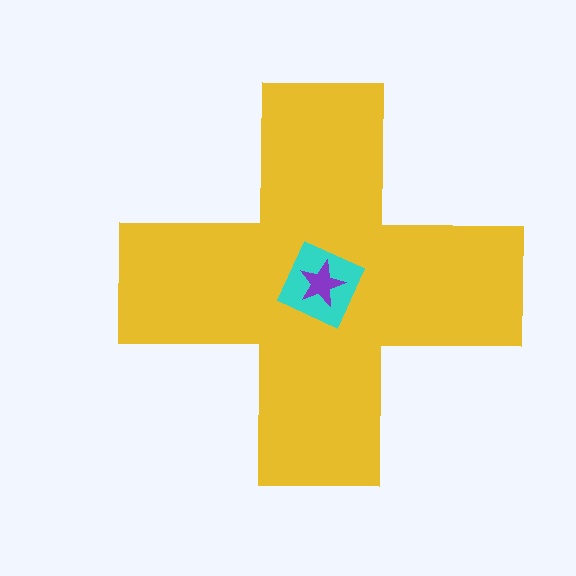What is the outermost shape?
The yellow cross.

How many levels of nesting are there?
3.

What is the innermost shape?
The purple star.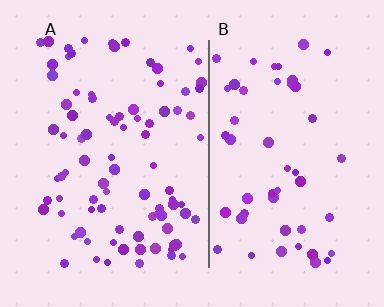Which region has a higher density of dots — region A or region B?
A (the left).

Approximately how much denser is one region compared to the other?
Approximately 1.7× — region A over region B.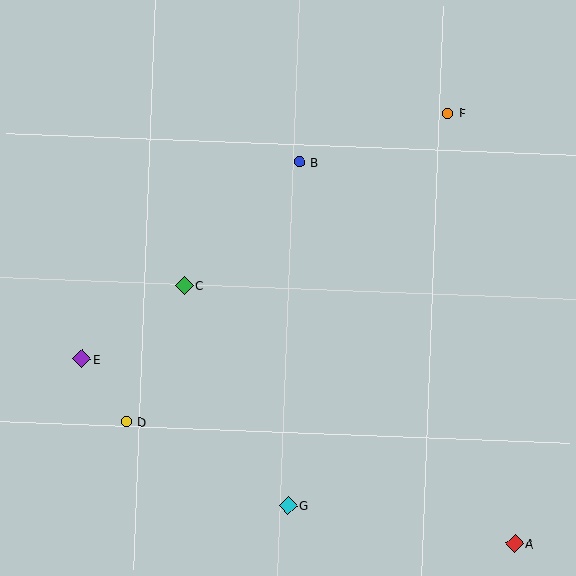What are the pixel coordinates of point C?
Point C is at (184, 285).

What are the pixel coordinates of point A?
Point A is at (515, 544).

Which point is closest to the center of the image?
Point C at (184, 285) is closest to the center.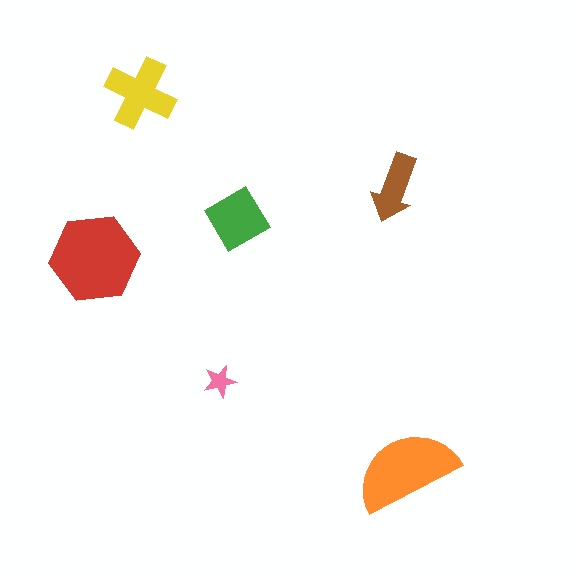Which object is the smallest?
The pink star.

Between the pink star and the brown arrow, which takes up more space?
The brown arrow.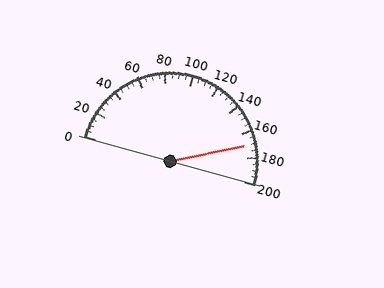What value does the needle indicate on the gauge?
The needle indicates approximately 170.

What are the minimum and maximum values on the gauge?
The gauge ranges from 0 to 200.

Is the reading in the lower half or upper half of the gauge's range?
The reading is in the upper half of the range (0 to 200).